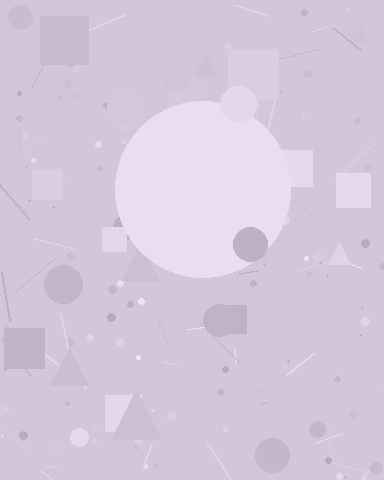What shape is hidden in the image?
A circle is hidden in the image.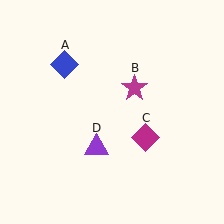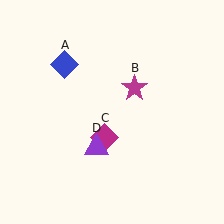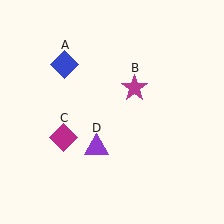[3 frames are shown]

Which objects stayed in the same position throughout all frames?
Blue diamond (object A) and magenta star (object B) and purple triangle (object D) remained stationary.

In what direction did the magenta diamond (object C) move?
The magenta diamond (object C) moved left.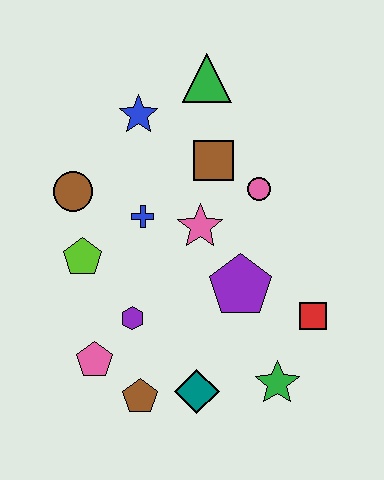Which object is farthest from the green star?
The green triangle is farthest from the green star.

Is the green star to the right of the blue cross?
Yes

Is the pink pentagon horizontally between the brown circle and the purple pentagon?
Yes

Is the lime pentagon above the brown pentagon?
Yes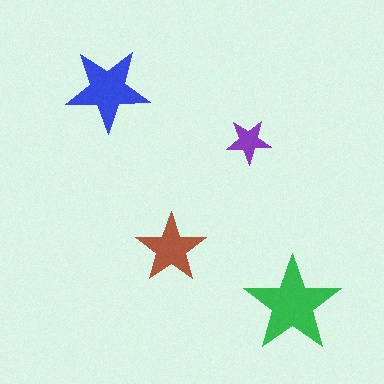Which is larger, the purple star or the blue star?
The blue one.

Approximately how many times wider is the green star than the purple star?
About 2 times wider.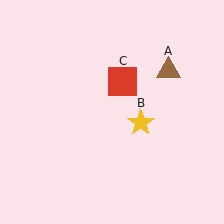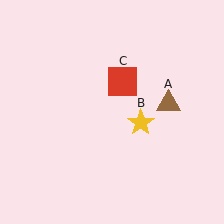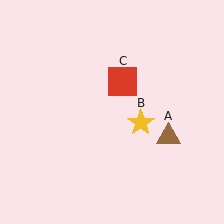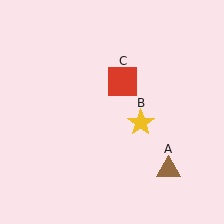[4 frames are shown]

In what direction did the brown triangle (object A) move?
The brown triangle (object A) moved down.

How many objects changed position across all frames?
1 object changed position: brown triangle (object A).